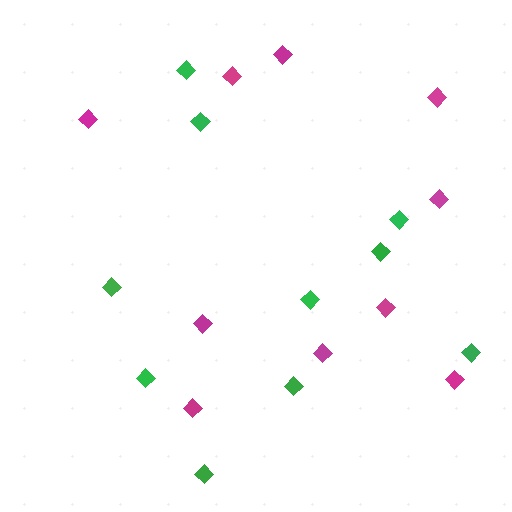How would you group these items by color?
There are 2 groups: one group of green diamonds (10) and one group of magenta diamonds (10).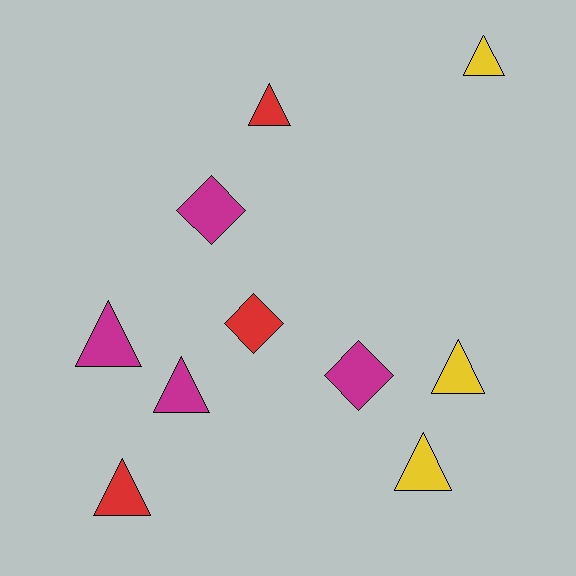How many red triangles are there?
There are 2 red triangles.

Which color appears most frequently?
Magenta, with 4 objects.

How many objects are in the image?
There are 10 objects.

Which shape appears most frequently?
Triangle, with 7 objects.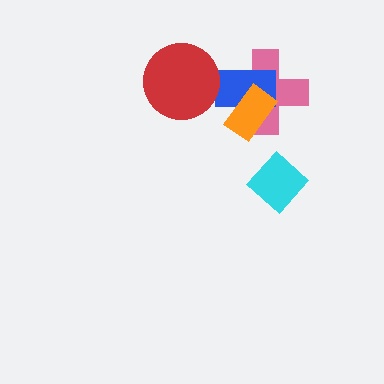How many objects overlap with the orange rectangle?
2 objects overlap with the orange rectangle.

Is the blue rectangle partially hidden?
Yes, it is partially covered by another shape.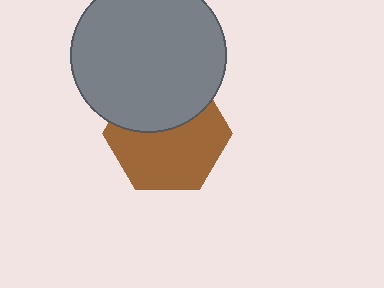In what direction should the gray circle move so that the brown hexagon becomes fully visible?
The gray circle should move up. That is the shortest direction to clear the overlap and leave the brown hexagon fully visible.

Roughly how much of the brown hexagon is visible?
About half of it is visible (roughly 61%).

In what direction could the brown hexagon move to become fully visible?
The brown hexagon could move down. That would shift it out from behind the gray circle entirely.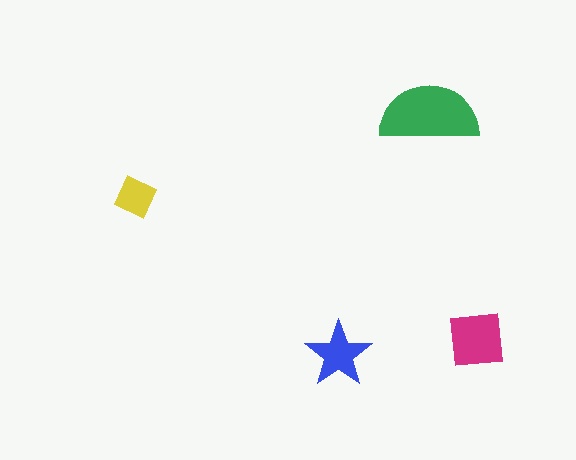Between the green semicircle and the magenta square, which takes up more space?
The green semicircle.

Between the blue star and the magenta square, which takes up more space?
The magenta square.